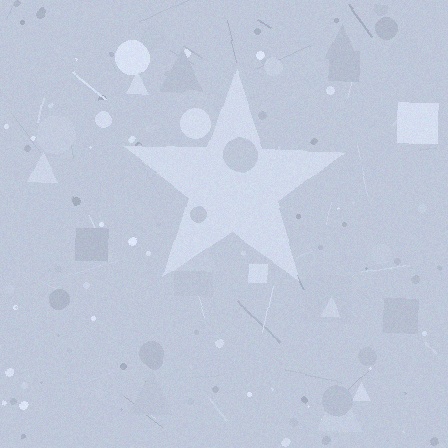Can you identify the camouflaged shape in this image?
The camouflaged shape is a star.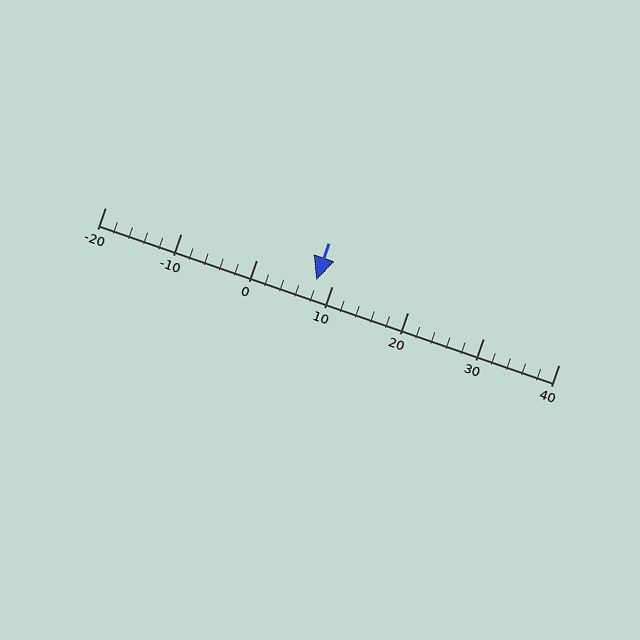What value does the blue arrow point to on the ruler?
The blue arrow points to approximately 8.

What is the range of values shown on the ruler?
The ruler shows values from -20 to 40.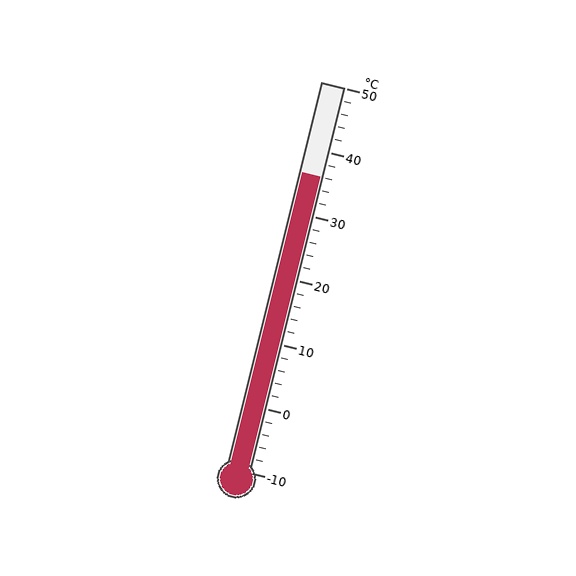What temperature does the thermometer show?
The thermometer shows approximately 36°C.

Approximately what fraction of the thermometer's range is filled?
The thermometer is filled to approximately 75% of its range.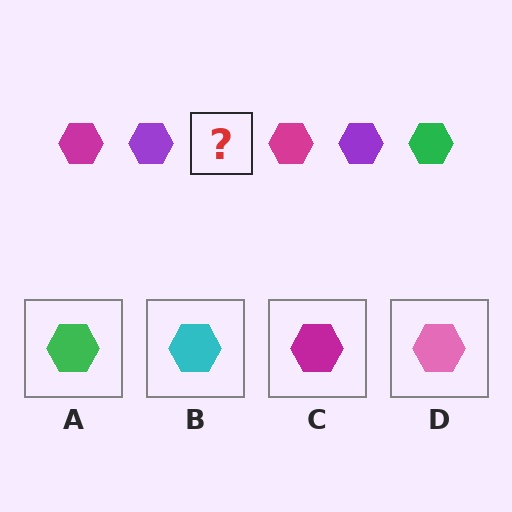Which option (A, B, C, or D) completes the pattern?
A.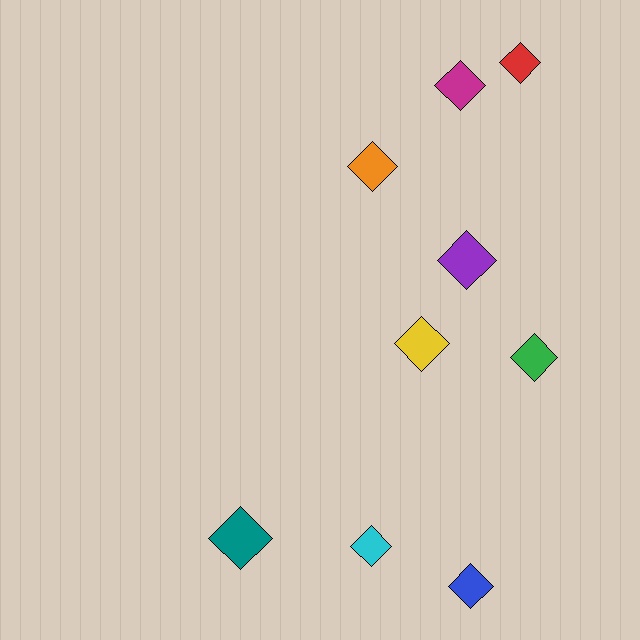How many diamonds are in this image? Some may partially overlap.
There are 9 diamonds.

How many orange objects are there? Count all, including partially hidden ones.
There is 1 orange object.